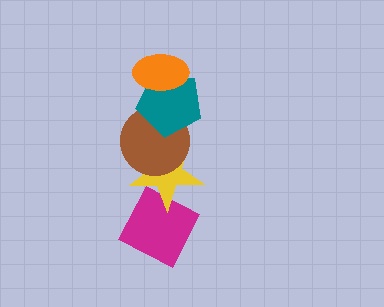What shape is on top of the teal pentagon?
The orange ellipse is on top of the teal pentagon.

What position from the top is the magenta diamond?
The magenta diamond is 5th from the top.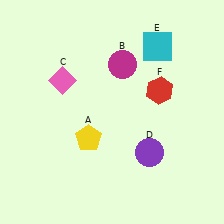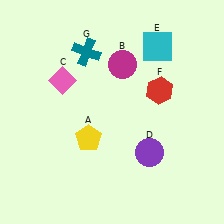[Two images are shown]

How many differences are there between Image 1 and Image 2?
There is 1 difference between the two images.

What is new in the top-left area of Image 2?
A teal cross (G) was added in the top-left area of Image 2.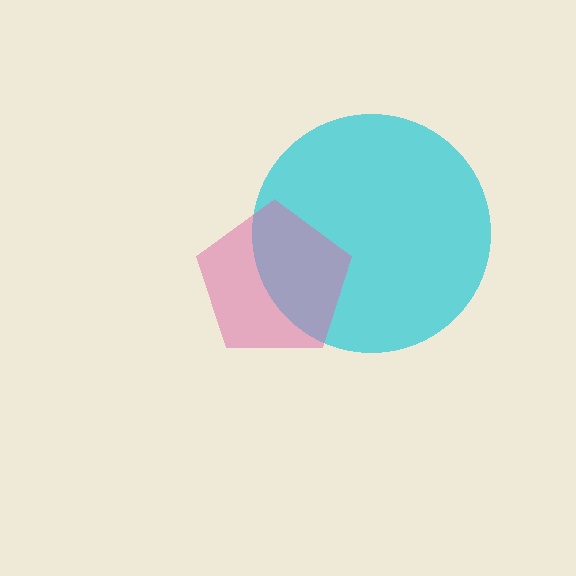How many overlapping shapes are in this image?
There are 2 overlapping shapes in the image.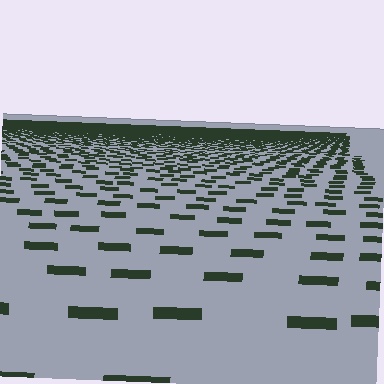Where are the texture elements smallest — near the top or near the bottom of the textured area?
Near the top.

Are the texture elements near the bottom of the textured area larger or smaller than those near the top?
Larger. Near the bottom, elements are closer to the viewer and appear at a bigger on-screen size.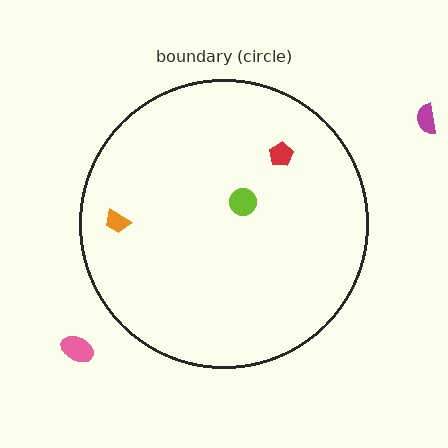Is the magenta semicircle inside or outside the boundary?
Outside.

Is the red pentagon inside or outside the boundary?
Inside.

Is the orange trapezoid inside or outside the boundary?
Inside.